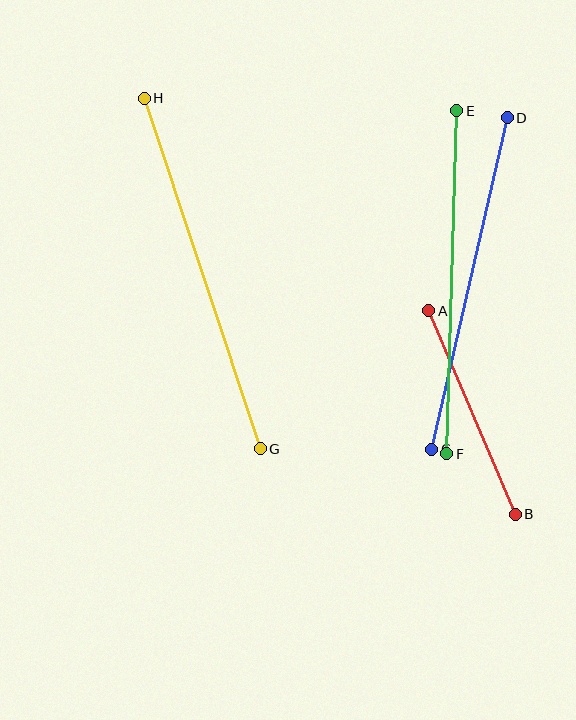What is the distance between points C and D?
The distance is approximately 340 pixels.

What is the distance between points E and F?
The distance is approximately 343 pixels.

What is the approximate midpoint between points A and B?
The midpoint is at approximately (472, 412) pixels.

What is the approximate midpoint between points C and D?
The midpoint is at approximately (470, 284) pixels.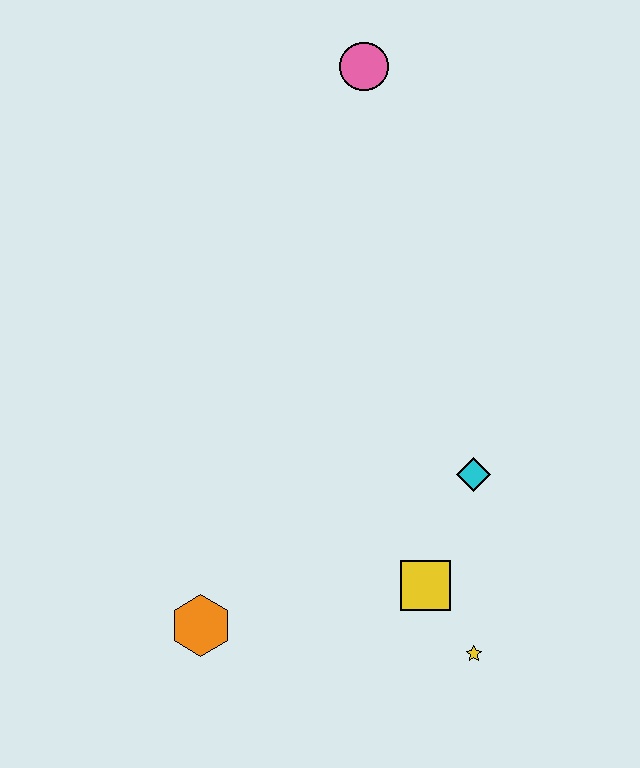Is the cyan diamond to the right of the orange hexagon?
Yes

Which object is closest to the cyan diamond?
The yellow square is closest to the cyan diamond.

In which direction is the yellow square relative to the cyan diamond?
The yellow square is below the cyan diamond.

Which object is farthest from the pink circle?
The yellow star is farthest from the pink circle.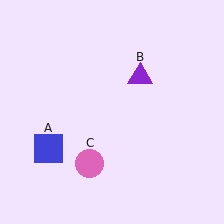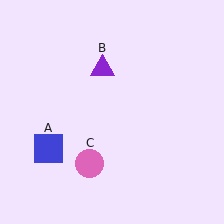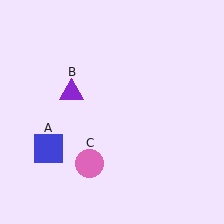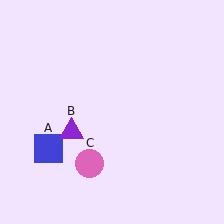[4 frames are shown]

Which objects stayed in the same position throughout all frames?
Blue square (object A) and pink circle (object C) remained stationary.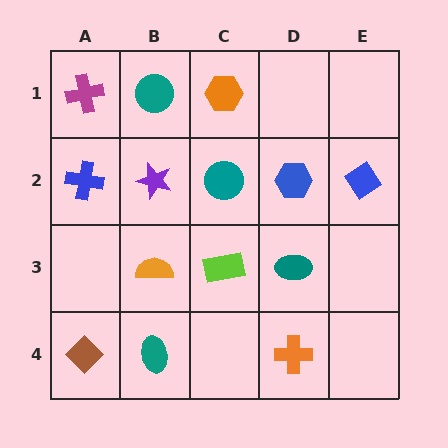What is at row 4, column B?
A teal ellipse.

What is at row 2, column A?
A blue cross.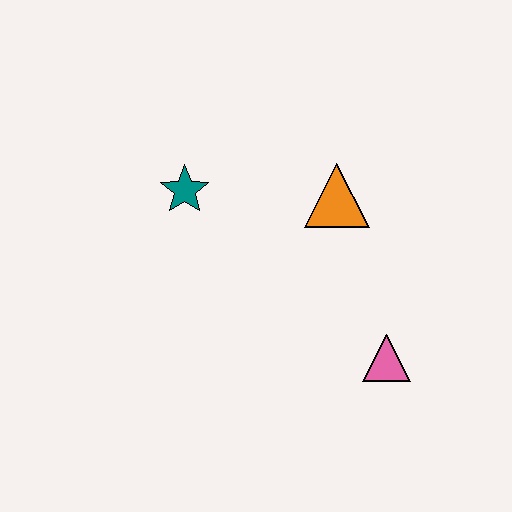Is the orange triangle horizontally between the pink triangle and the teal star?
Yes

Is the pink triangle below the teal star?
Yes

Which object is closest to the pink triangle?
The orange triangle is closest to the pink triangle.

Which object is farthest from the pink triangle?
The teal star is farthest from the pink triangle.